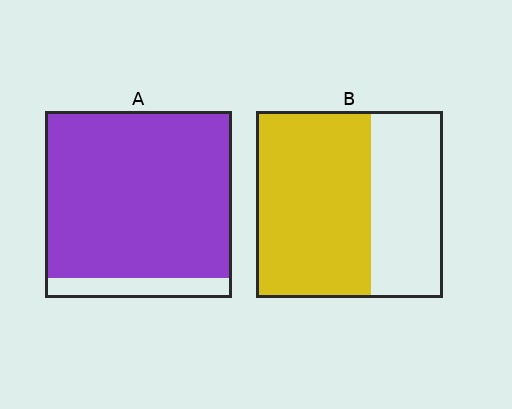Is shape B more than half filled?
Yes.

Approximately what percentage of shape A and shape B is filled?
A is approximately 90% and B is approximately 60%.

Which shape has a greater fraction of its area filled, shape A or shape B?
Shape A.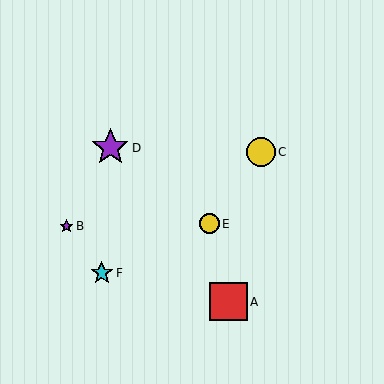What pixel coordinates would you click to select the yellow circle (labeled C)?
Click at (261, 152) to select the yellow circle C.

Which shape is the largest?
The red square (labeled A) is the largest.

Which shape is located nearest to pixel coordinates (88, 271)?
The cyan star (labeled F) at (102, 273) is nearest to that location.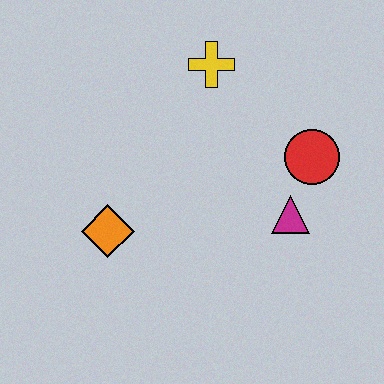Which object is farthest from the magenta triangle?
The orange diamond is farthest from the magenta triangle.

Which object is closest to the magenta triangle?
The red circle is closest to the magenta triangle.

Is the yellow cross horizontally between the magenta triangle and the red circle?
No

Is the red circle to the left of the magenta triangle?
No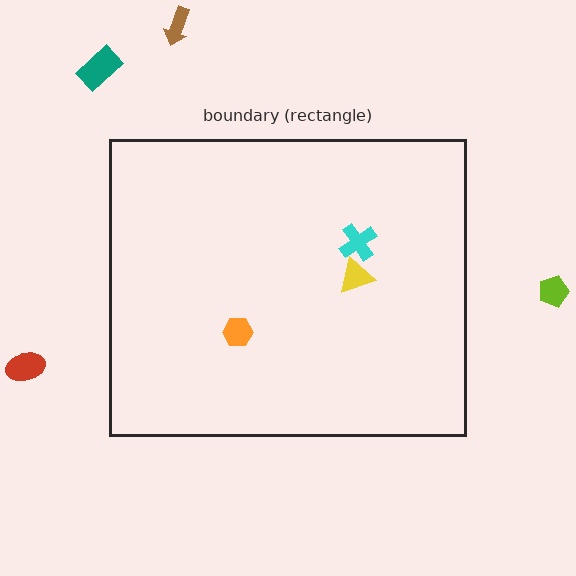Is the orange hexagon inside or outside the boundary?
Inside.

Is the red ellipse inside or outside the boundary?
Outside.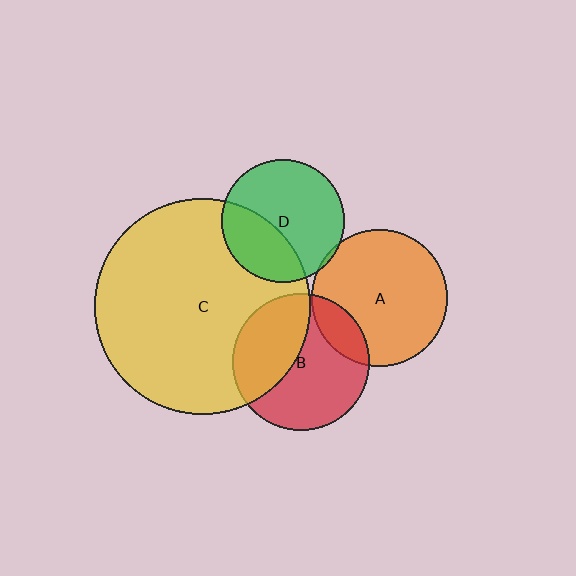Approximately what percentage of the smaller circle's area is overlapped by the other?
Approximately 40%.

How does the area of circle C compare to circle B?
Approximately 2.5 times.